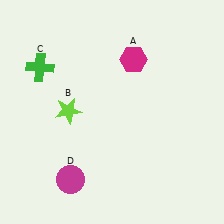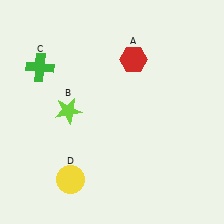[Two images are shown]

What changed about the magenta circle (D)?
In Image 1, D is magenta. In Image 2, it changed to yellow.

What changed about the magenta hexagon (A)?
In Image 1, A is magenta. In Image 2, it changed to red.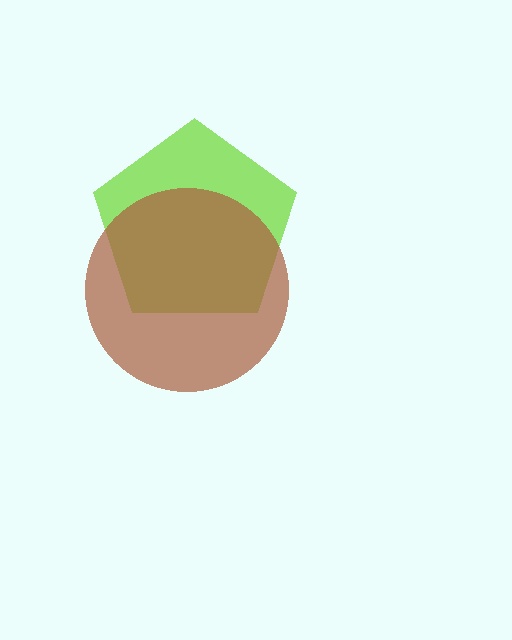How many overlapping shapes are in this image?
There are 2 overlapping shapes in the image.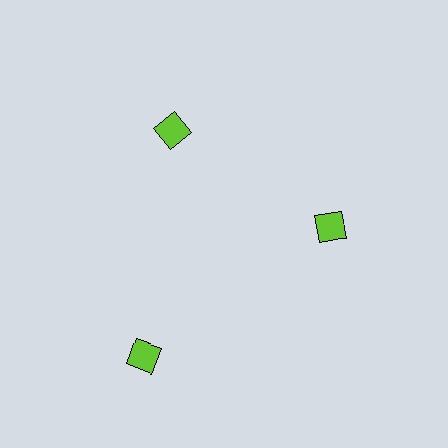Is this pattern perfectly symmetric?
No. The 3 lime diamonds are arranged in a ring, but one element near the 7 o'clock position is pushed outward from the center, breaking the 3-fold rotational symmetry.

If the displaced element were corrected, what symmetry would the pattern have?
It would have 3-fold rotational symmetry — the pattern would map onto itself every 120 degrees.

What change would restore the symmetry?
The symmetry would be restored by moving it inward, back onto the ring so that all 3 diamonds sit at equal angles and equal distance from the center.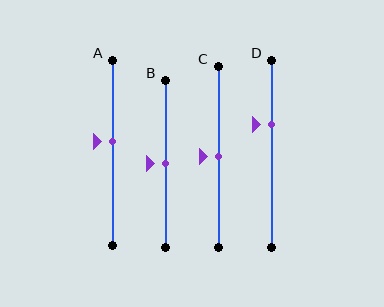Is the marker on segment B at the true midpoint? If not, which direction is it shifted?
Yes, the marker on segment B is at the true midpoint.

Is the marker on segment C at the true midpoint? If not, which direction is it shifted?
Yes, the marker on segment C is at the true midpoint.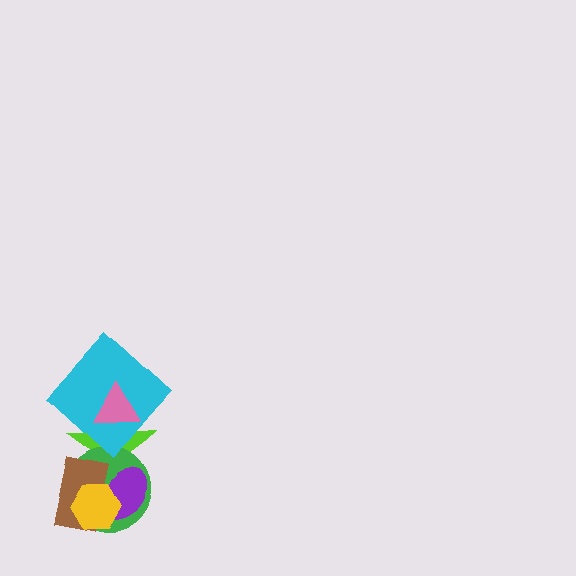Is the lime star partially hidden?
Yes, it is partially covered by another shape.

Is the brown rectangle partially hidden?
Yes, it is partially covered by another shape.